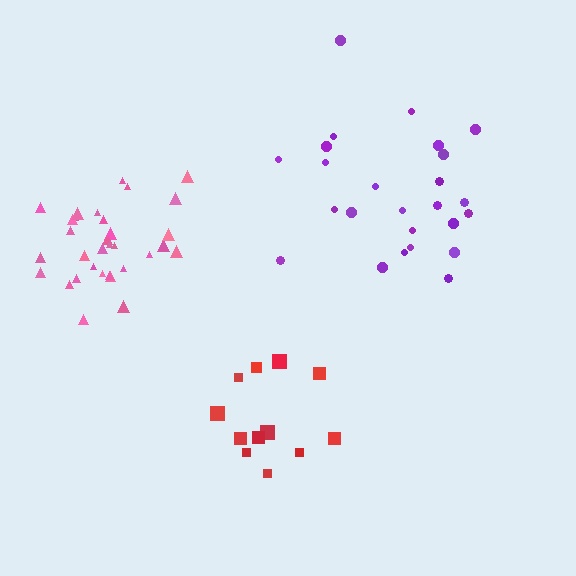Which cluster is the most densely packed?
Red.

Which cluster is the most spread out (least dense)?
Purple.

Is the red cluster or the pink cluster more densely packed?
Red.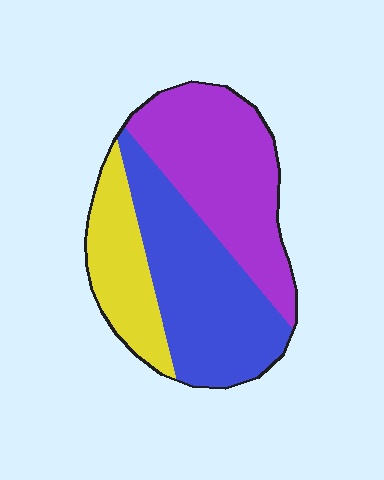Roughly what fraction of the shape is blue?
Blue takes up between a quarter and a half of the shape.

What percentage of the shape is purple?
Purple covers 40% of the shape.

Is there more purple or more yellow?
Purple.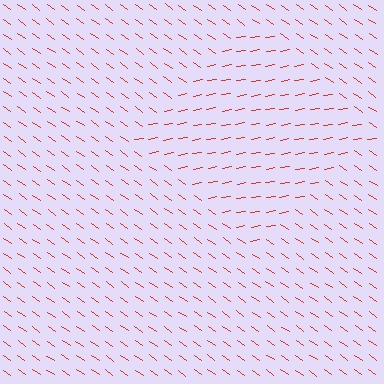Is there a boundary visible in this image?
Yes, there is a texture boundary formed by a change in line orientation.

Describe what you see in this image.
The image is filled with small red line segments. A diamond region in the image has lines oriented differently from the surrounding lines, creating a visible texture boundary.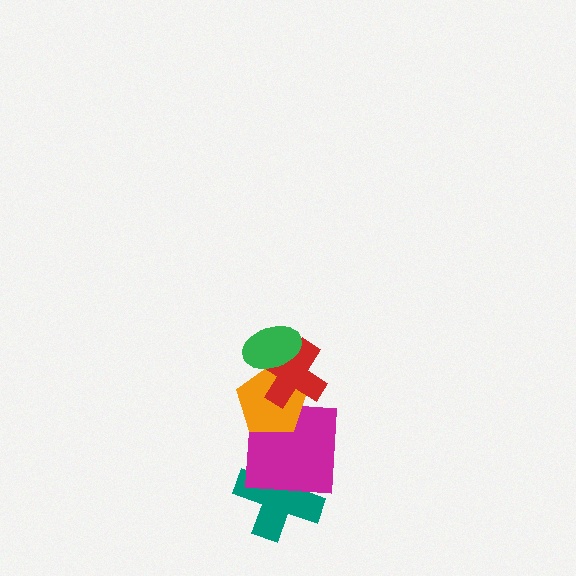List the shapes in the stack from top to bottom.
From top to bottom: the green ellipse, the red cross, the orange pentagon, the magenta square, the teal cross.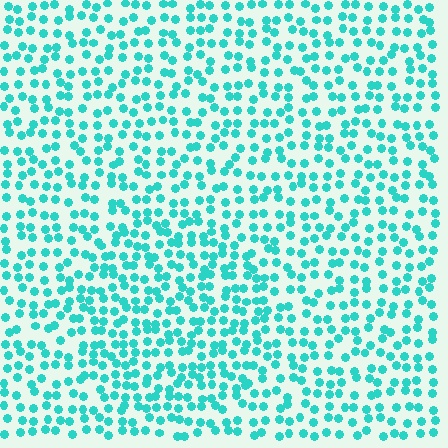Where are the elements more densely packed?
The elements are more densely packed inside the circle boundary.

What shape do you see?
I see a circle.